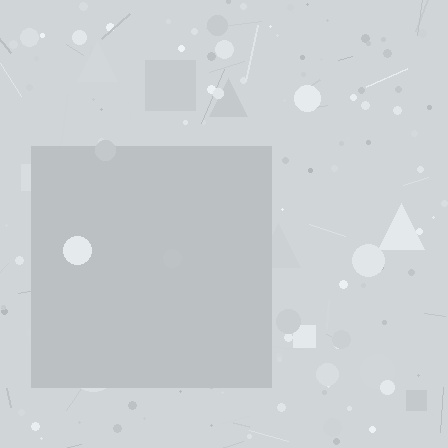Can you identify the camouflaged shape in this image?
The camouflaged shape is a square.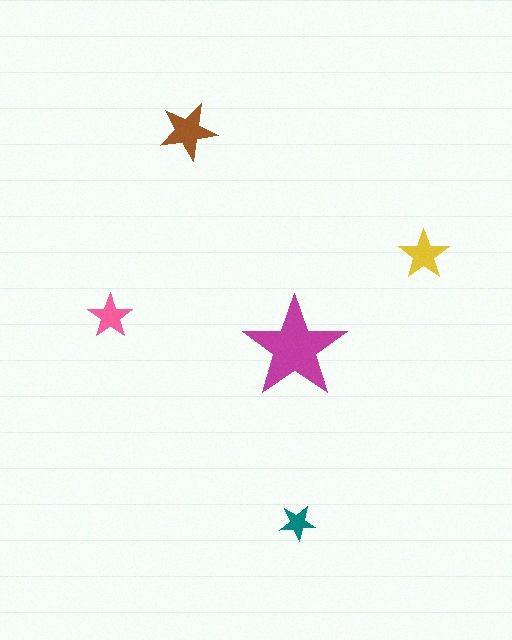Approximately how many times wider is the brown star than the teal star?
About 1.5 times wider.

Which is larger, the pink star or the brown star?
The brown one.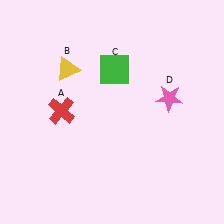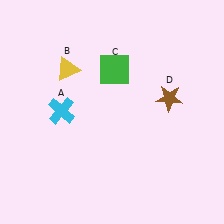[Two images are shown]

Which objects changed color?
A changed from red to cyan. D changed from pink to brown.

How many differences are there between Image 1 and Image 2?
There are 2 differences between the two images.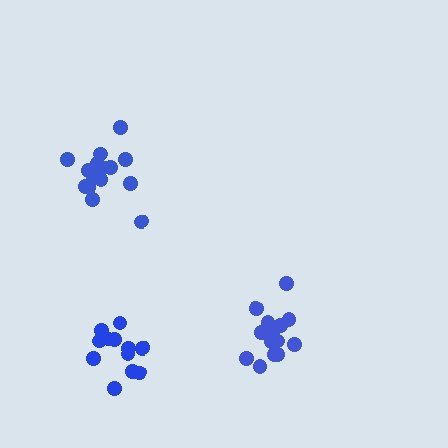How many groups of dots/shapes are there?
There are 3 groups.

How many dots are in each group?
Group 1: 17 dots, Group 2: 15 dots, Group 3: 12 dots (44 total).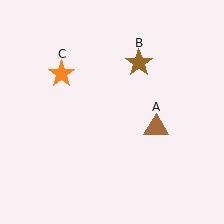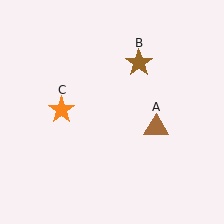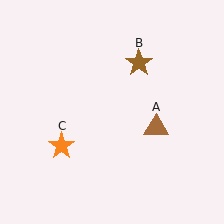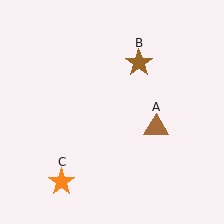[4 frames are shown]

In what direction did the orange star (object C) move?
The orange star (object C) moved down.